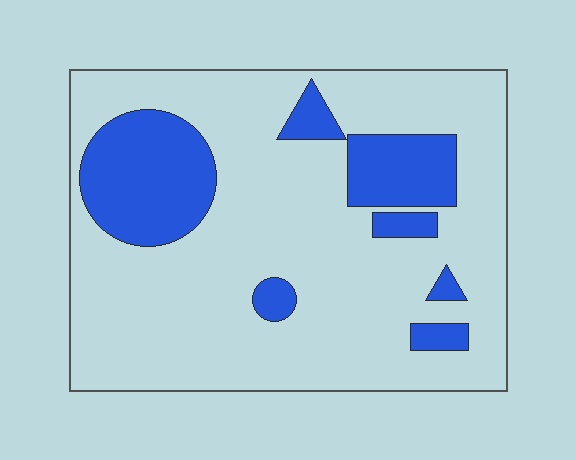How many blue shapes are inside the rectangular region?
7.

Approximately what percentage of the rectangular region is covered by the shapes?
Approximately 20%.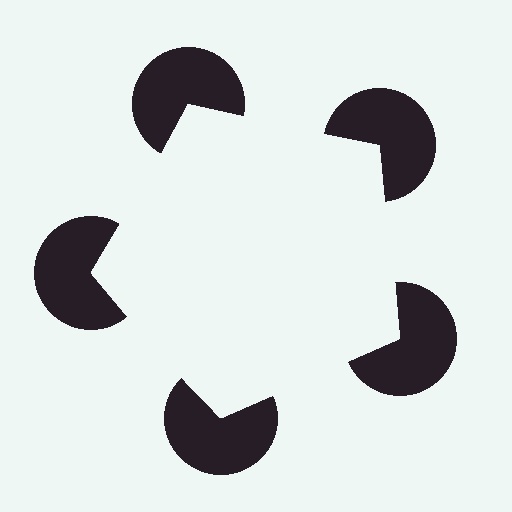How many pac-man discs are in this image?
There are 5 — one at each vertex of the illusory pentagon.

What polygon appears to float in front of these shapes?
An illusory pentagon — its edges are inferred from the aligned wedge cuts in the pac-man discs, not physically drawn.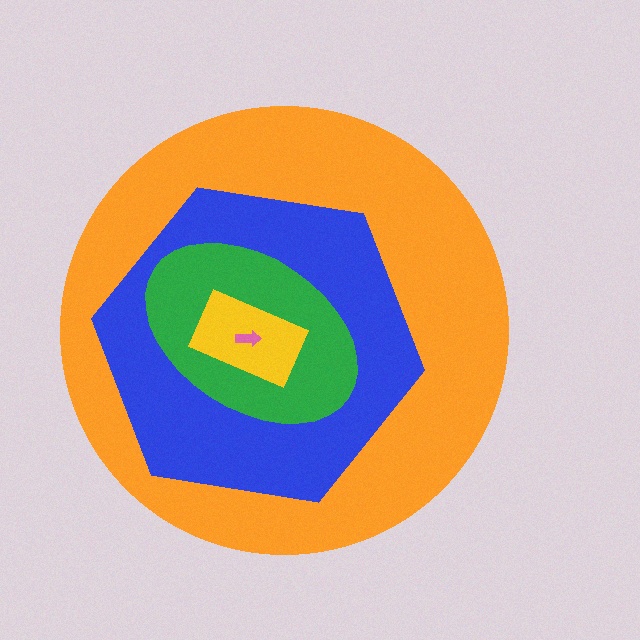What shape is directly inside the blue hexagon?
The green ellipse.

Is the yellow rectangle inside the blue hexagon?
Yes.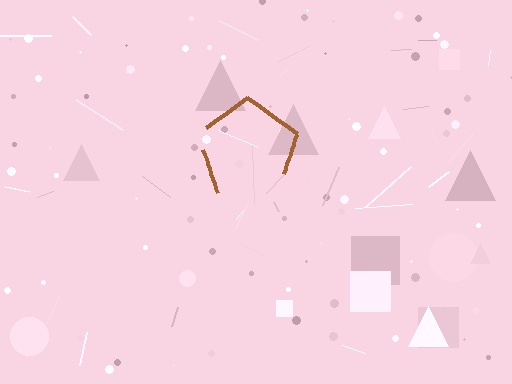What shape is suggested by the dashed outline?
The dashed outline suggests a pentagon.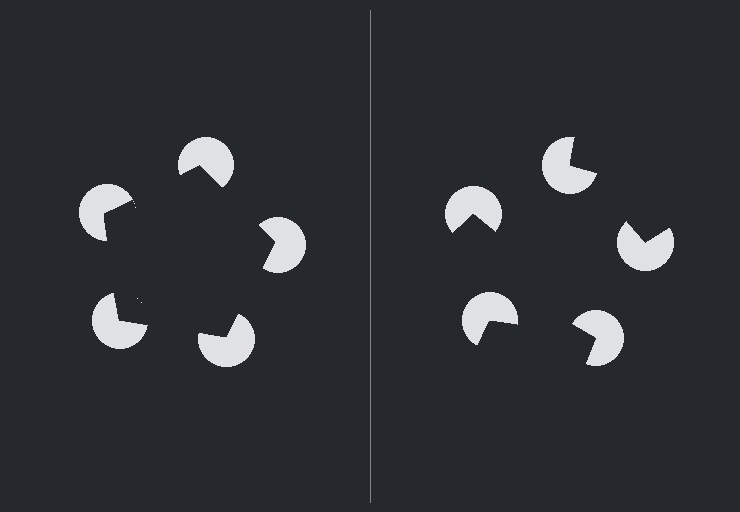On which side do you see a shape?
An illusory pentagon appears on the left side. On the right side the wedge cuts are rotated, so no coherent shape forms.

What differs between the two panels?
The pac-man discs are positioned identically on both sides; only the wedge orientations differ. On the left they align to a pentagon; on the right they are misaligned.